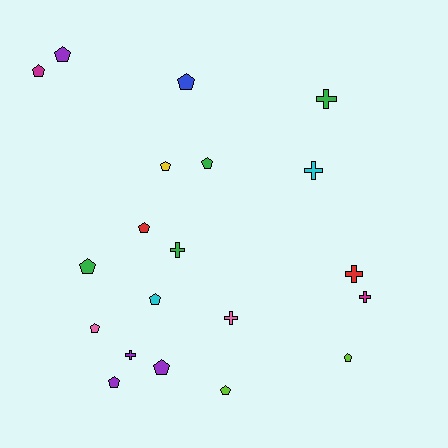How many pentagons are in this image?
There are 13 pentagons.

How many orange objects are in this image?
There are no orange objects.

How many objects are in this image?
There are 20 objects.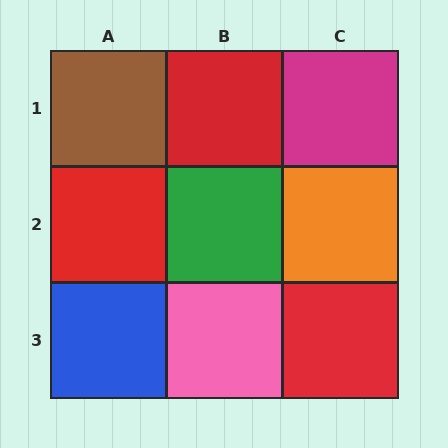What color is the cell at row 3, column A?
Blue.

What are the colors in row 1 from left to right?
Brown, red, magenta.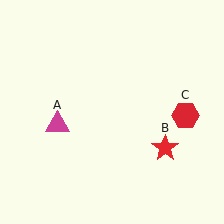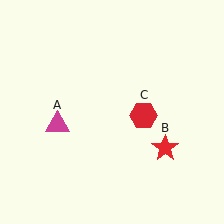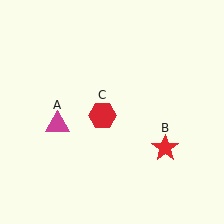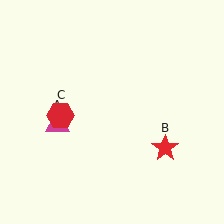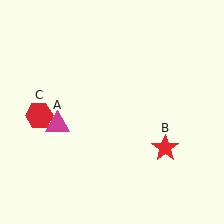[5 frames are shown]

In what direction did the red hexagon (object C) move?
The red hexagon (object C) moved left.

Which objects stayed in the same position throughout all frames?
Magenta triangle (object A) and red star (object B) remained stationary.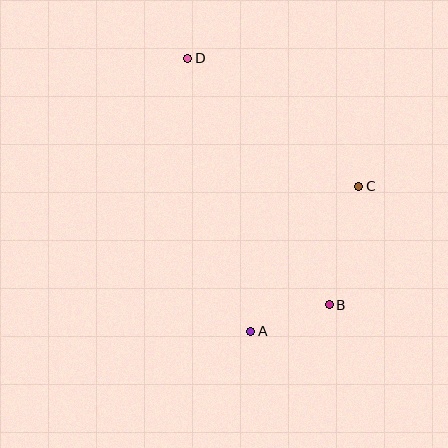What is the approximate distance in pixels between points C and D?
The distance between C and D is approximately 213 pixels.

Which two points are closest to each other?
Points A and B are closest to each other.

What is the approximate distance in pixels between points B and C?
The distance between B and C is approximately 122 pixels.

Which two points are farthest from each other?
Points B and D are farthest from each other.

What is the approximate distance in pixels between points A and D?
The distance between A and D is approximately 280 pixels.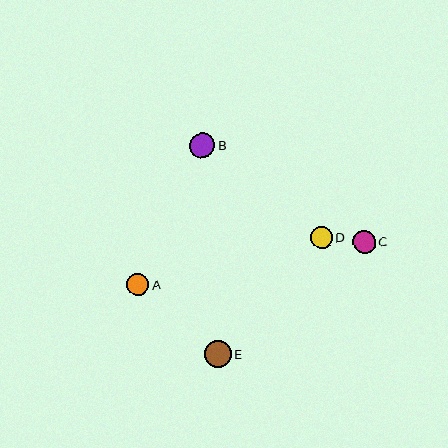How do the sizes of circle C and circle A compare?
Circle C and circle A are approximately the same size.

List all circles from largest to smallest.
From largest to smallest: E, B, C, A, D.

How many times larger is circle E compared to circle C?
Circle E is approximately 1.2 times the size of circle C.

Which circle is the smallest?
Circle D is the smallest with a size of approximately 22 pixels.